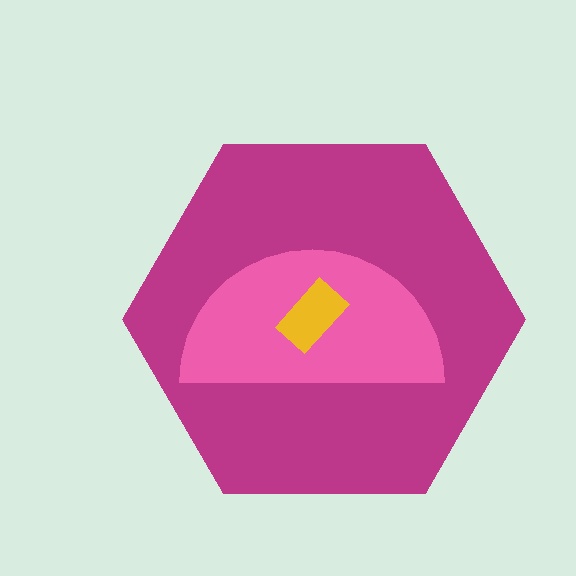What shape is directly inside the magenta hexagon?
The pink semicircle.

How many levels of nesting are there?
3.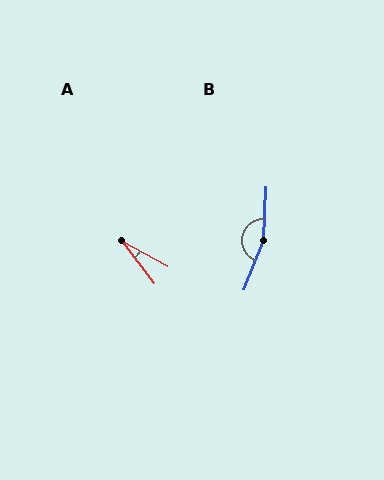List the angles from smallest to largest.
A (25°), B (161°).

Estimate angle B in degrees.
Approximately 161 degrees.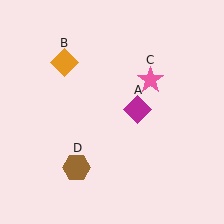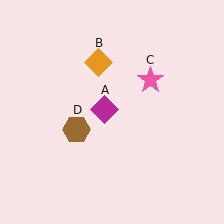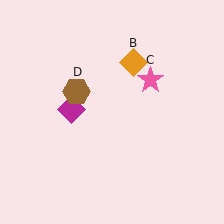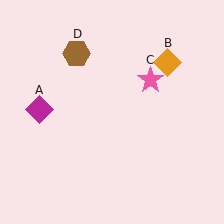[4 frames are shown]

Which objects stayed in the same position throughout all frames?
Pink star (object C) remained stationary.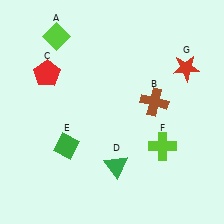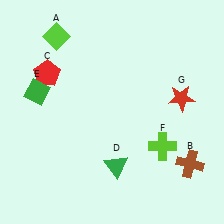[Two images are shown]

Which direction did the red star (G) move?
The red star (G) moved down.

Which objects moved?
The objects that moved are: the brown cross (B), the green diamond (E), the red star (G).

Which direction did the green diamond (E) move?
The green diamond (E) moved up.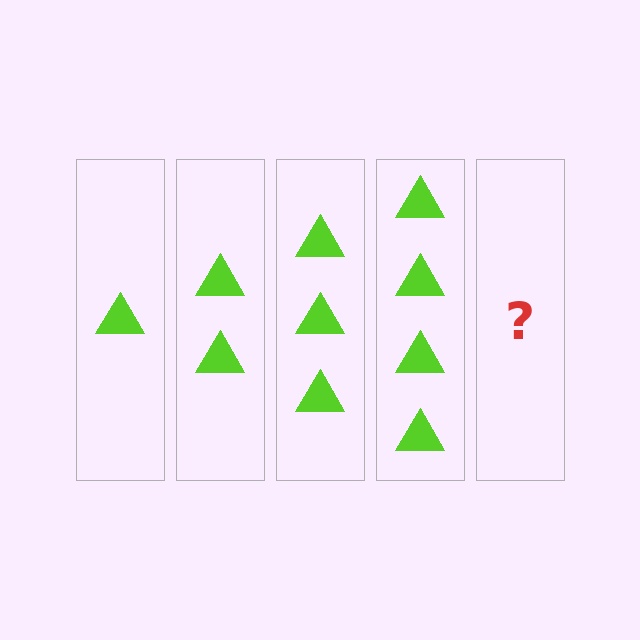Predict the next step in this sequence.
The next step is 5 triangles.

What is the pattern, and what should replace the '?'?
The pattern is that each step adds one more triangle. The '?' should be 5 triangles.